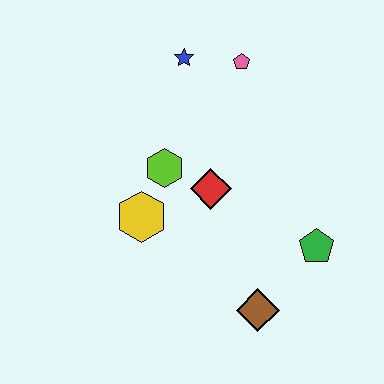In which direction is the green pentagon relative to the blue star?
The green pentagon is below the blue star.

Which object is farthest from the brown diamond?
The blue star is farthest from the brown diamond.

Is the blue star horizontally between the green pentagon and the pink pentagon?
No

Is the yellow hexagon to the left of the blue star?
Yes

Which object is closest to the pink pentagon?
The blue star is closest to the pink pentagon.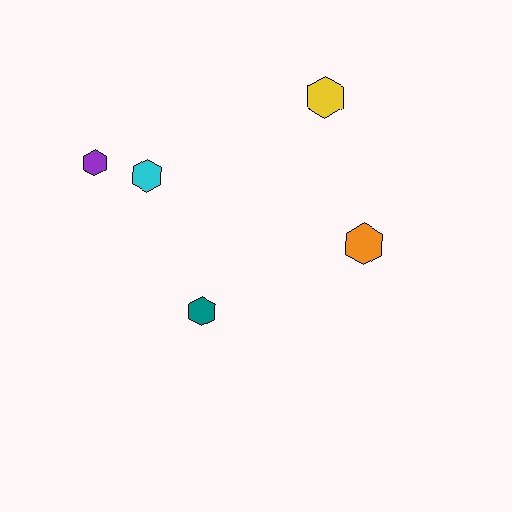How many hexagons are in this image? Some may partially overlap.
There are 5 hexagons.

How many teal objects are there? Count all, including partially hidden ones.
There is 1 teal object.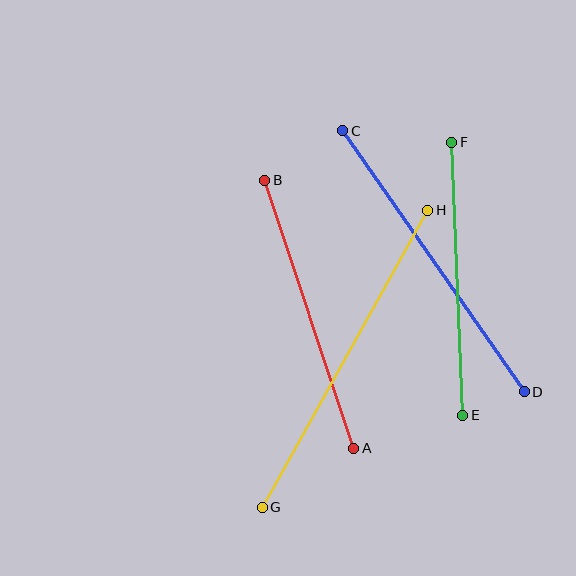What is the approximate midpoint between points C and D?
The midpoint is at approximately (434, 261) pixels.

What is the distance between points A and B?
The distance is approximately 283 pixels.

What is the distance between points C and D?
The distance is approximately 318 pixels.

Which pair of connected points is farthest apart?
Points G and H are farthest apart.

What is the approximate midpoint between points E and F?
The midpoint is at approximately (457, 279) pixels.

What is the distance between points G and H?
The distance is approximately 340 pixels.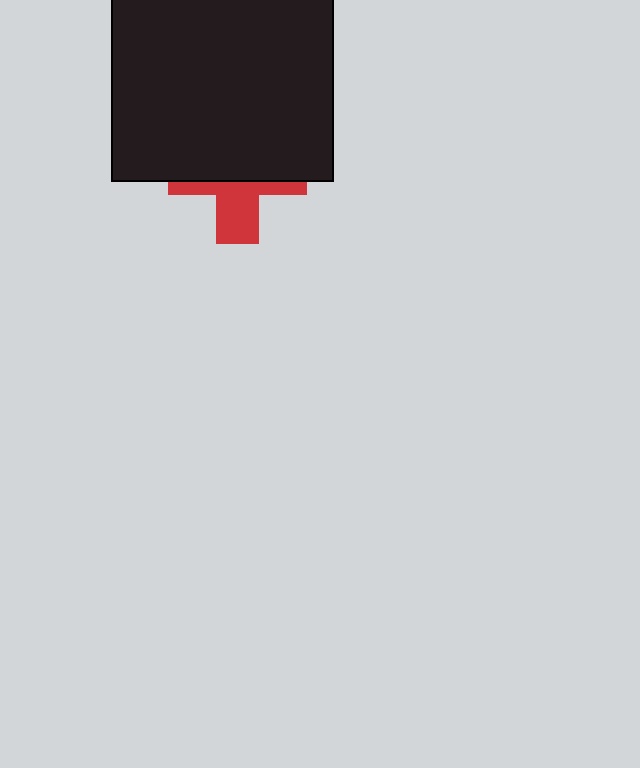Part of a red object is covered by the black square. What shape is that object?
It is a cross.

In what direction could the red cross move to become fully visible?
The red cross could move down. That would shift it out from behind the black square entirely.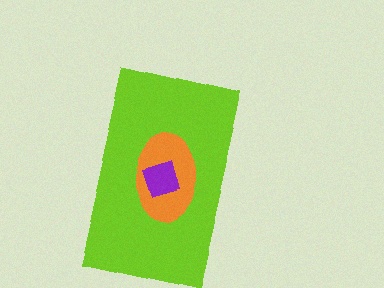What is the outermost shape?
The lime rectangle.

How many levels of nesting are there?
3.